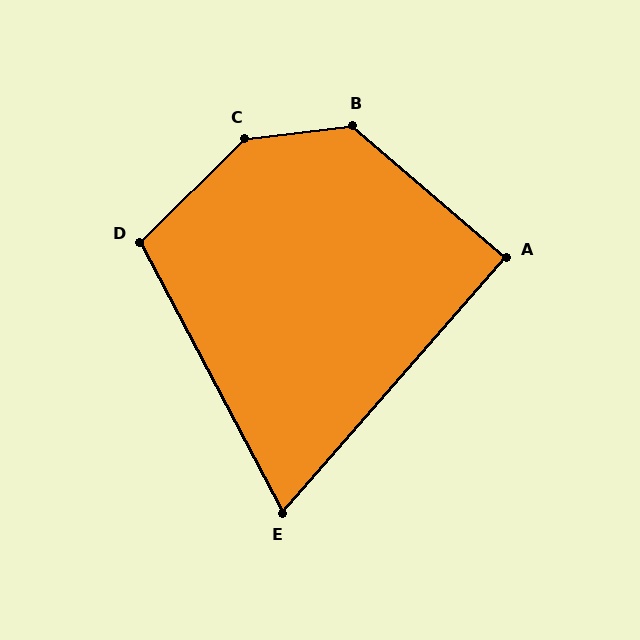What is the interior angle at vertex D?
Approximately 107 degrees (obtuse).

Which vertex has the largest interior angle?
C, at approximately 142 degrees.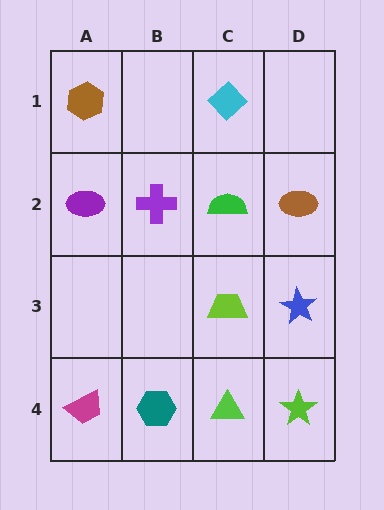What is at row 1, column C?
A cyan diamond.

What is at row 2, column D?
A brown ellipse.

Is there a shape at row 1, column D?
No, that cell is empty.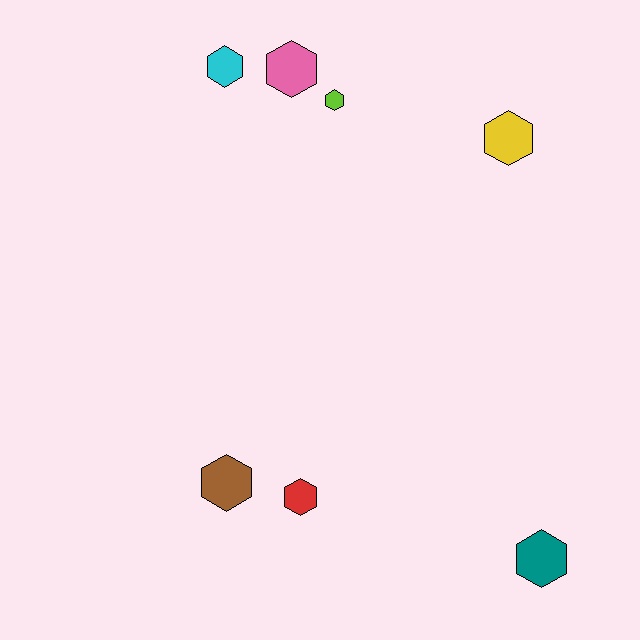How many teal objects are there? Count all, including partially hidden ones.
There is 1 teal object.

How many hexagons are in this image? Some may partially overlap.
There are 7 hexagons.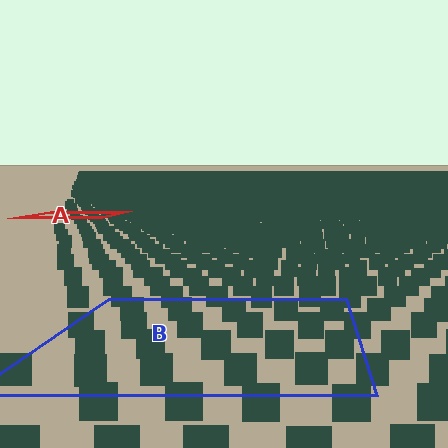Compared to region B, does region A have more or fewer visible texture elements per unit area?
Region A has more texture elements per unit area — they are packed more densely because it is farther away.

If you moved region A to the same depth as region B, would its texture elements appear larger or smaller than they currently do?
They would appear larger. At a closer depth, the same texture elements are projected at a bigger on-screen size.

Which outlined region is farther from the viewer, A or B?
Region A is farther from the viewer — the texture elements inside it appear smaller and more densely packed.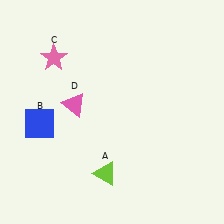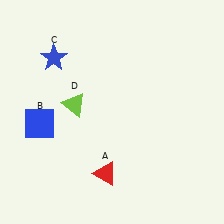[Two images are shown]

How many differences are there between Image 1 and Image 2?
There are 3 differences between the two images.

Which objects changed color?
A changed from lime to red. C changed from pink to blue. D changed from pink to lime.